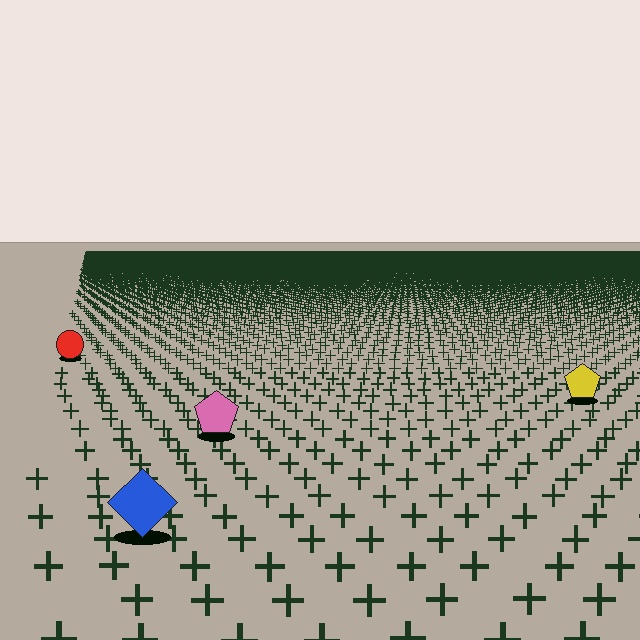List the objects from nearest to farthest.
From nearest to farthest: the blue diamond, the pink pentagon, the yellow pentagon, the red circle.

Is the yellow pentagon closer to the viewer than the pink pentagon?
No. The pink pentagon is closer — you can tell from the texture gradient: the ground texture is coarser near it.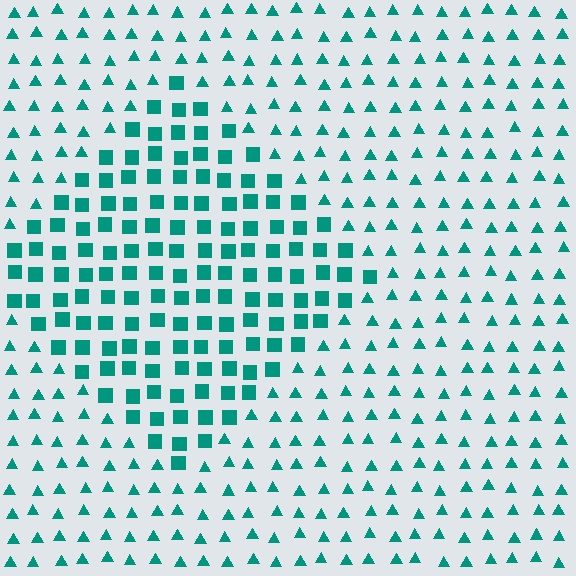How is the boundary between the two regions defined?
The boundary is defined by a change in element shape: squares inside vs. triangles outside. All elements share the same color and spacing.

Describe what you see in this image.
The image is filled with small teal elements arranged in a uniform grid. A diamond-shaped region contains squares, while the surrounding area contains triangles. The boundary is defined purely by the change in element shape.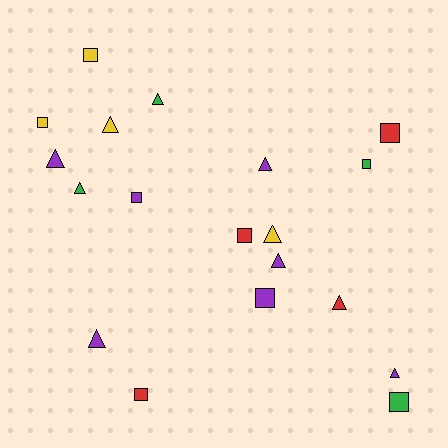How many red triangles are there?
There is 1 red triangle.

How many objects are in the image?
There are 19 objects.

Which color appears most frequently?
Purple, with 7 objects.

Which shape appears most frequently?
Triangle, with 10 objects.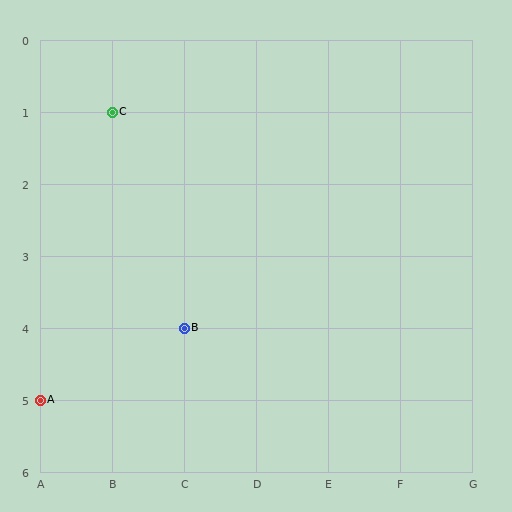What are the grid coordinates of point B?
Point B is at grid coordinates (C, 4).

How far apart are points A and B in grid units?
Points A and B are 2 columns and 1 row apart (about 2.2 grid units diagonally).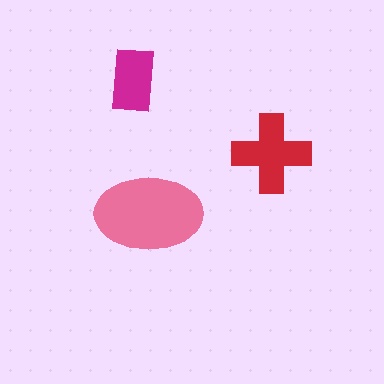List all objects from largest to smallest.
The pink ellipse, the red cross, the magenta rectangle.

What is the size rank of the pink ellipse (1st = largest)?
1st.